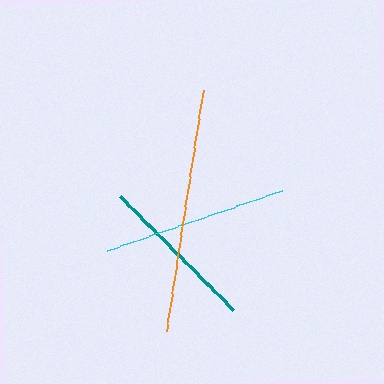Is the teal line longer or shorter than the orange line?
The orange line is longer than the teal line.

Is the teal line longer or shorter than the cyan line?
The cyan line is longer than the teal line.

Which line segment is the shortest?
The teal line is the shortest at approximately 160 pixels.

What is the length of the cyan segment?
The cyan segment is approximately 185 pixels long.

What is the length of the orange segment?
The orange segment is approximately 245 pixels long.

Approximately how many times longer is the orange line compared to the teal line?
The orange line is approximately 1.5 times the length of the teal line.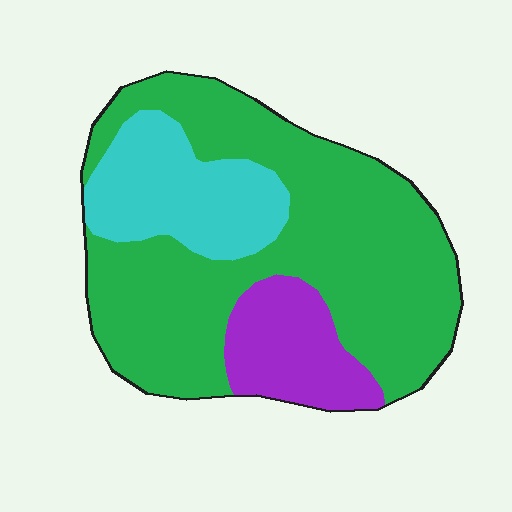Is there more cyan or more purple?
Cyan.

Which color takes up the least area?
Purple, at roughly 15%.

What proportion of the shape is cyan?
Cyan takes up about one fifth (1/5) of the shape.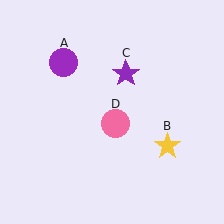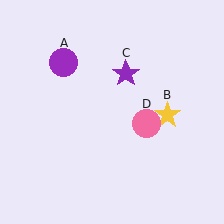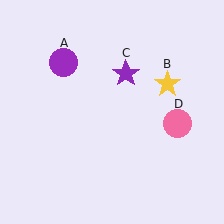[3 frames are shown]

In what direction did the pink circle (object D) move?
The pink circle (object D) moved right.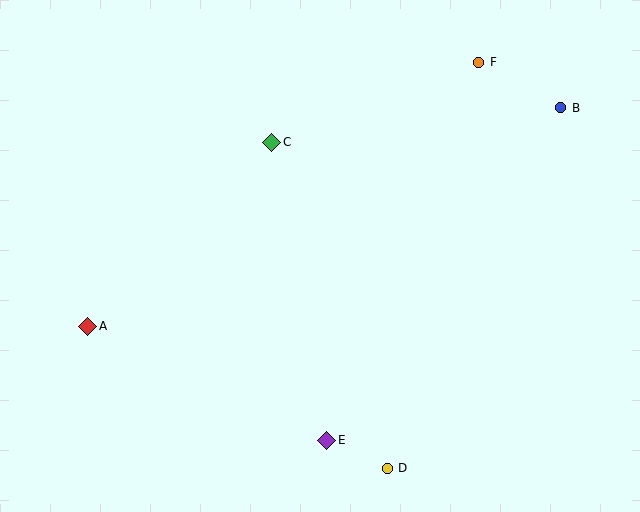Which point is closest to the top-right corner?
Point B is closest to the top-right corner.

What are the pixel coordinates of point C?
Point C is at (272, 142).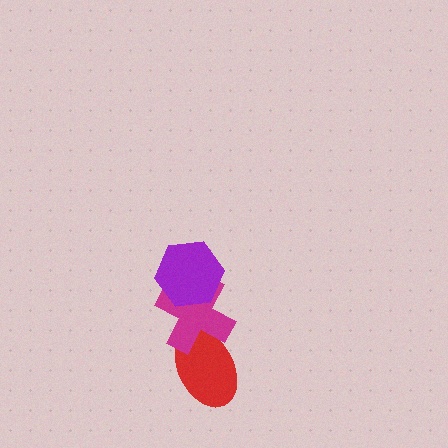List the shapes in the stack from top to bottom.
From top to bottom: the purple hexagon, the magenta cross, the red ellipse.